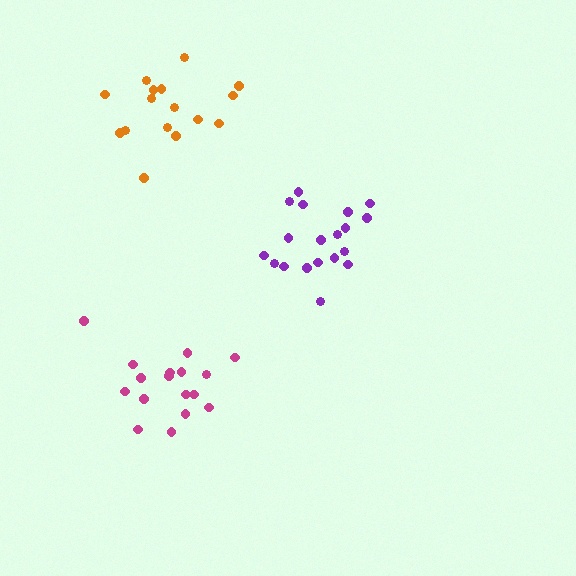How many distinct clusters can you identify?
There are 3 distinct clusters.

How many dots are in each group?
Group 1: 17 dots, Group 2: 16 dots, Group 3: 19 dots (52 total).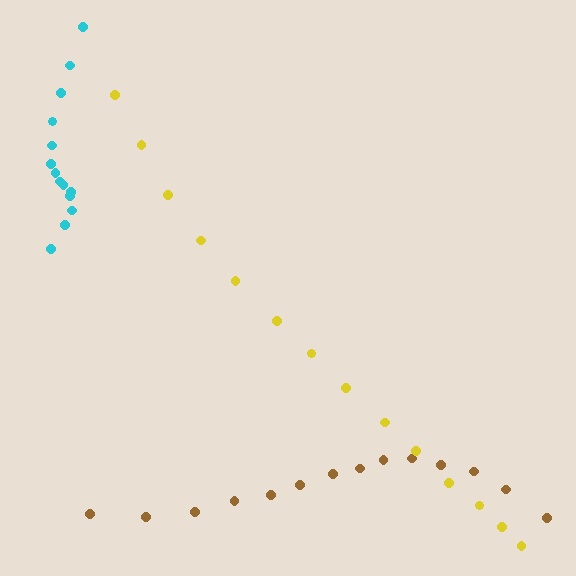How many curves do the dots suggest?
There are 3 distinct paths.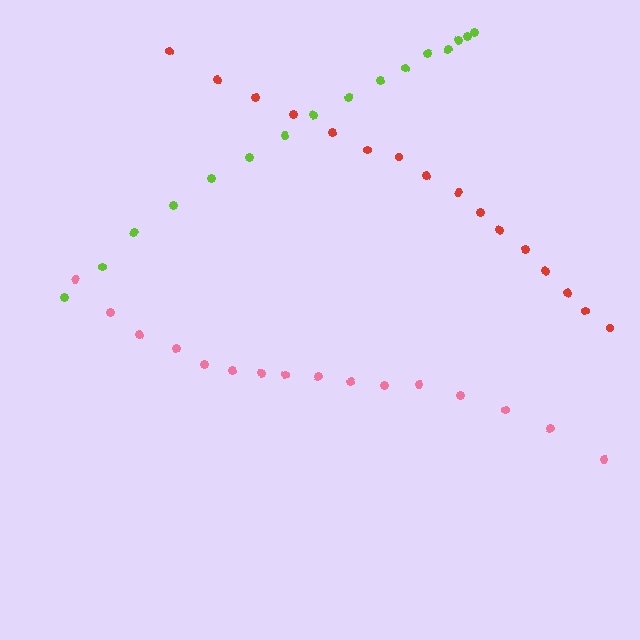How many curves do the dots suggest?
There are 3 distinct paths.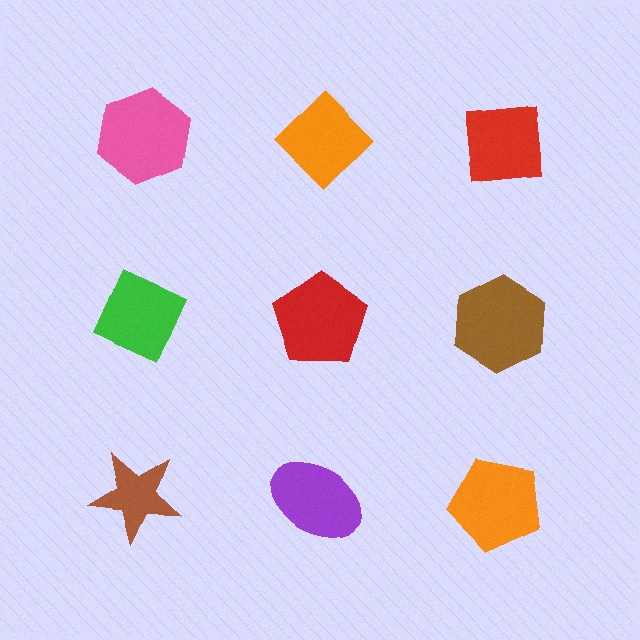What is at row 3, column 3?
An orange pentagon.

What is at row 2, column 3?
A brown hexagon.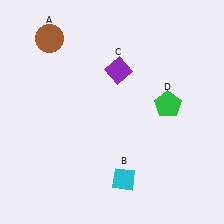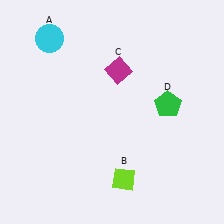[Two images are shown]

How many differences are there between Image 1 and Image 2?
There are 3 differences between the two images.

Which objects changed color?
A changed from brown to cyan. B changed from cyan to lime. C changed from purple to magenta.